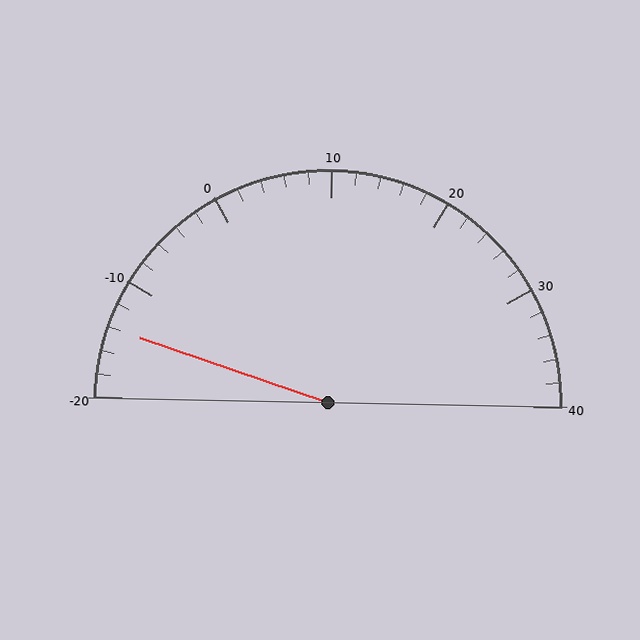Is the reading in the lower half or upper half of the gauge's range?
The reading is in the lower half of the range (-20 to 40).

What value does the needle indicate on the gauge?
The needle indicates approximately -14.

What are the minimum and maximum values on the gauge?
The gauge ranges from -20 to 40.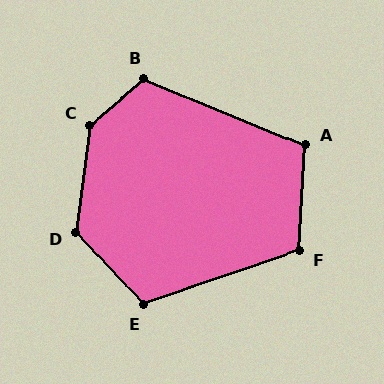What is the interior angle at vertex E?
Approximately 114 degrees (obtuse).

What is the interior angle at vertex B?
Approximately 118 degrees (obtuse).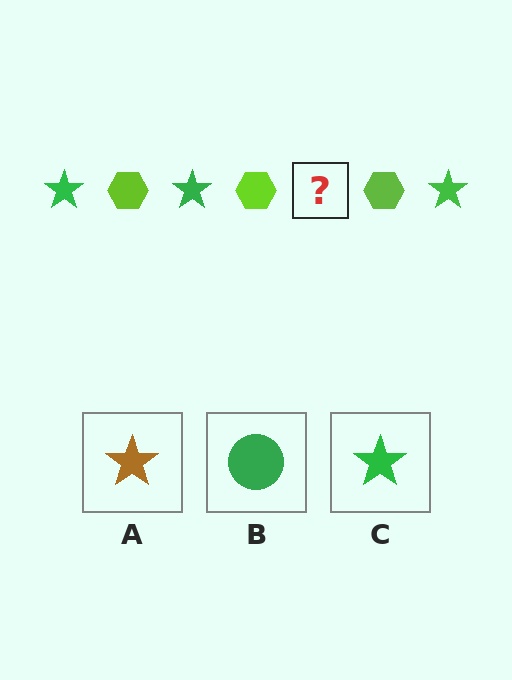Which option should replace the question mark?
Option C.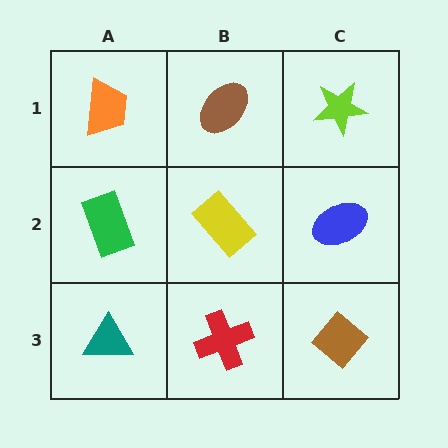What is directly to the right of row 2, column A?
A yellow rectangle.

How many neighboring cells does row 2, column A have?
3.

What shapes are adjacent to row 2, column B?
A brown ellipse (row 1, column B), a red cross (row 3, column B), a green rectangle (row 2, column A), a blue ellipse (row 2, column C).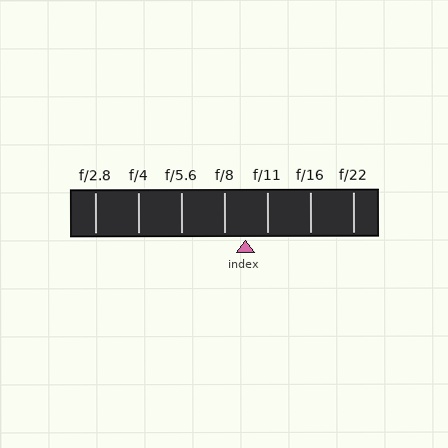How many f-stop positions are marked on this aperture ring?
There are 7 f-stop positions marked.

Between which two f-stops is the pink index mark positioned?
The index mark is between f/8 and f/11.